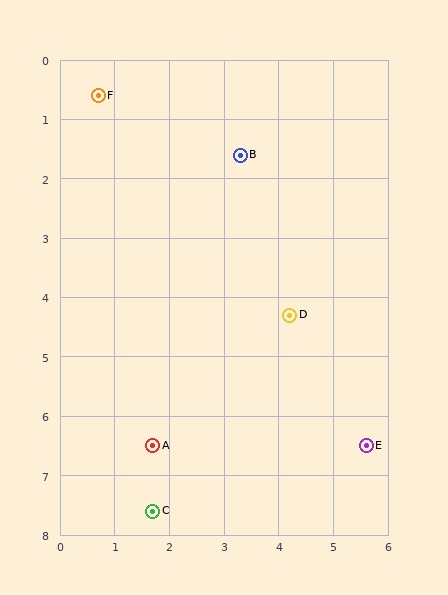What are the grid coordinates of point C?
Point C is at approximately (1.7, 7.6).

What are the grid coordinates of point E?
Point E is at approximately (5.6, 6.5).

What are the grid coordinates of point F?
Point F is at approximately (0.7, 0.6).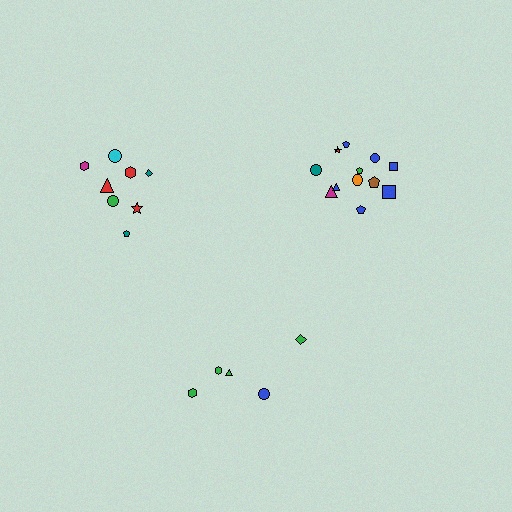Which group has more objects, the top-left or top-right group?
The top-right group.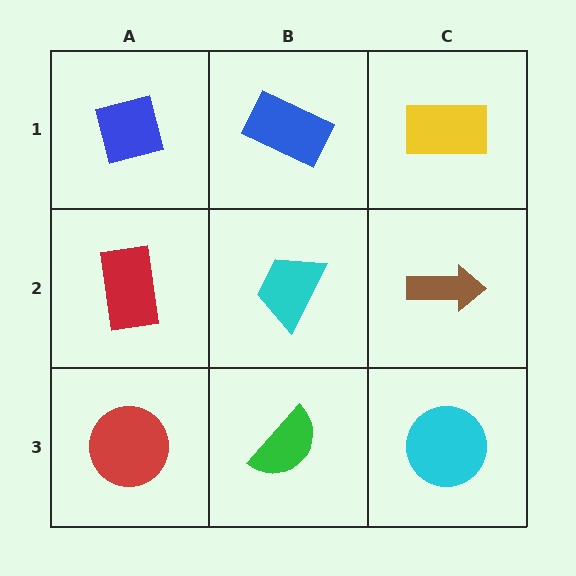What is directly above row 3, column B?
A cyan trapezoid.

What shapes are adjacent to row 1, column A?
A red rectangle (row 2, column A), a blue rectangle (row 1, column B).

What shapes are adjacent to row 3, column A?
A red rectangle (row 2, column A), a green semicircle (row 3, column B).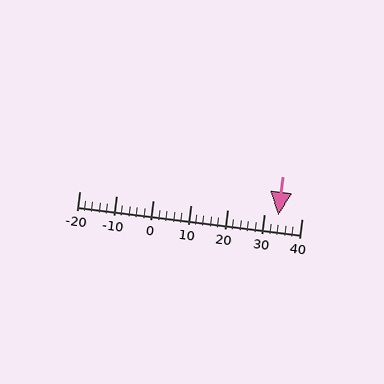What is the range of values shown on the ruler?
The ruler shows values from -20 to 40.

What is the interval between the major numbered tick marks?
The major tick marks are spaced 10 units apart.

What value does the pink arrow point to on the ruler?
The pink arrow points to approximately 34.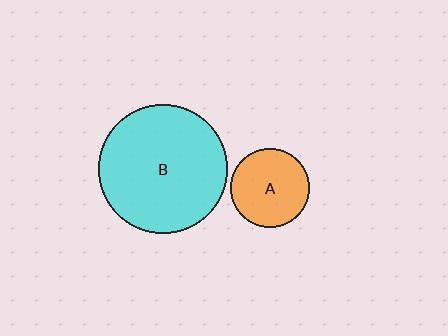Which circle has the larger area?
Circle B (cyan).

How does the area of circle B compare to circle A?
Approximately 2.7 times.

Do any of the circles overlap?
No, none of the circles overlap.